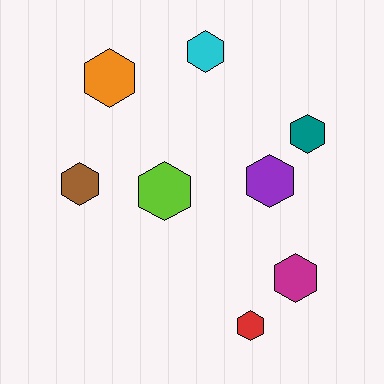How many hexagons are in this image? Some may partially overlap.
There are 8 hexagons.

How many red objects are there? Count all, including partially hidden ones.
There is 1 red object.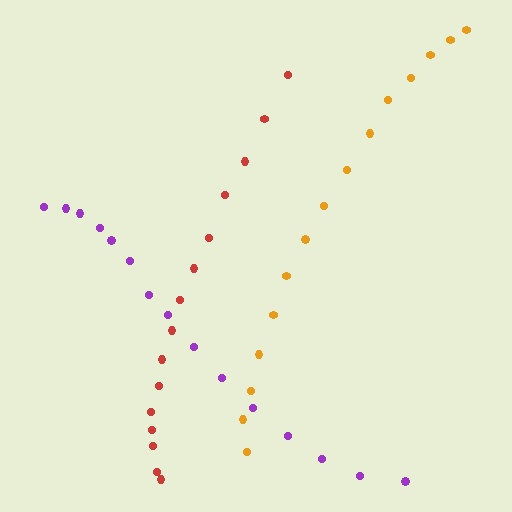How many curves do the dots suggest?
There are 3 distinct paths.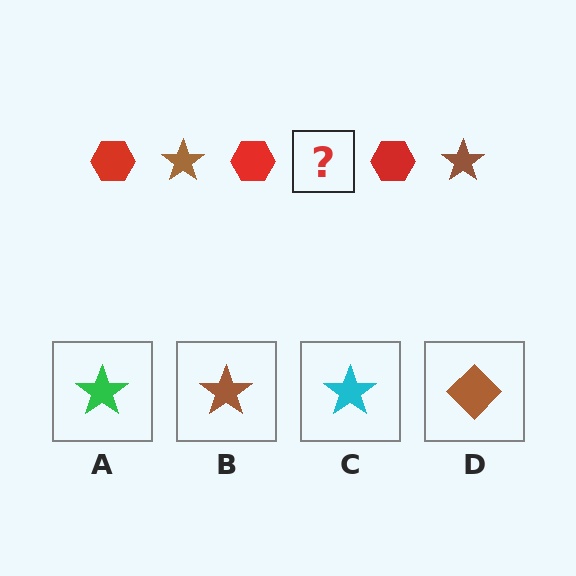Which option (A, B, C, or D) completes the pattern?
B.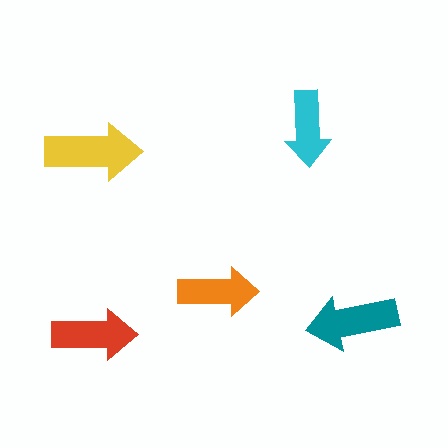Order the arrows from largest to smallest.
the yellow one, the teal one, the red one, the orange one, the cyan one.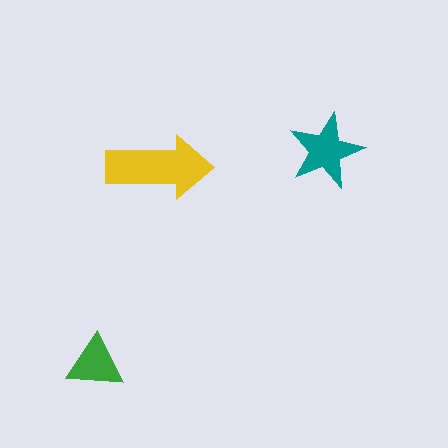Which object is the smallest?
The green triangle.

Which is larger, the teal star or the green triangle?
The teal star.